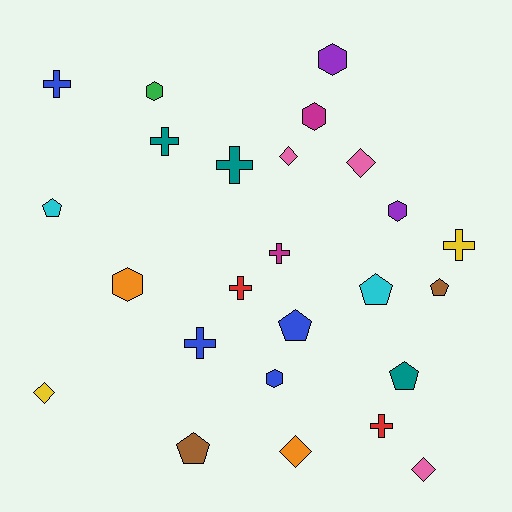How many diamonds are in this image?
There are 5 diamonds.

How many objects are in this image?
There are 25 objects.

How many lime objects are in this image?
There are no lime objects.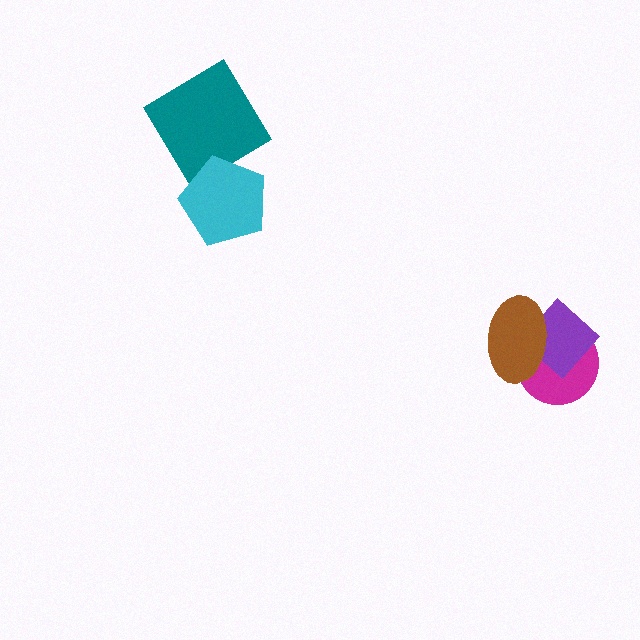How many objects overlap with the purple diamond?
2 objects overlap with the purple diamond.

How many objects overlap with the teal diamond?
1 object overlaps with the teal diamond.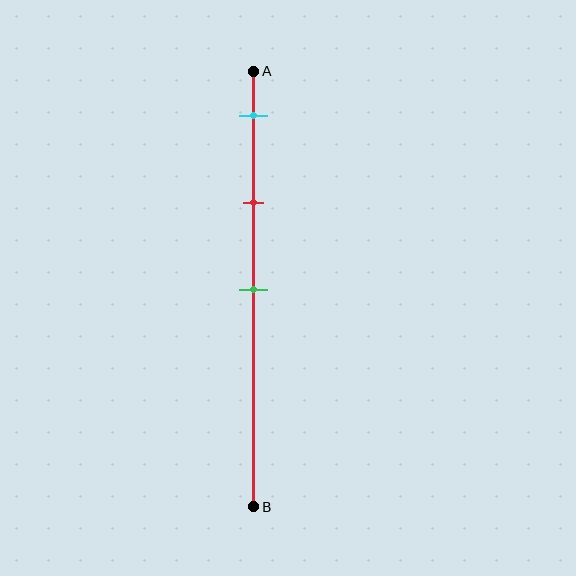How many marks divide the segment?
There are 3 marks dividing the segment.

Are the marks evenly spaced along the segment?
Yes, the marks are approximately evenly spaced.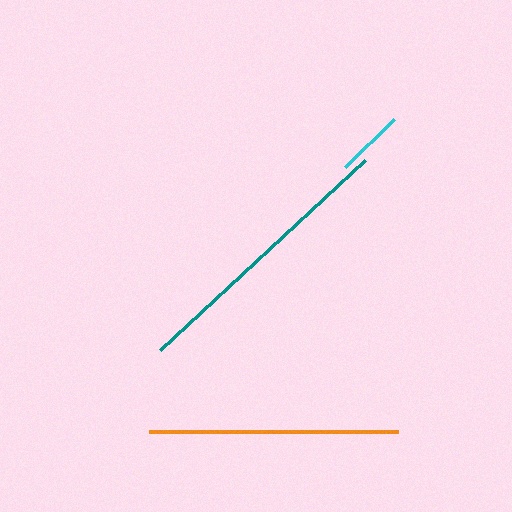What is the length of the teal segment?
The teal segment is approximately 279 pixels long.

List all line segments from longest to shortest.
From longest to shortest: teal, orange, cyan.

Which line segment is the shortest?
The cyan line is the shortest at approximately 69 pixels.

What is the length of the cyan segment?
The cyan segment is approximately 69 pixels long.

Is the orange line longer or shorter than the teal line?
The teal line is longer than the orange line.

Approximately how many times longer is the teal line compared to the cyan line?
The teal line is approximately 4.0 times the length of the cyan line.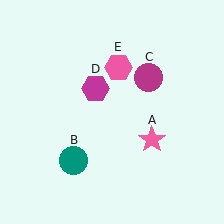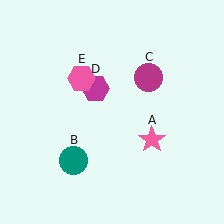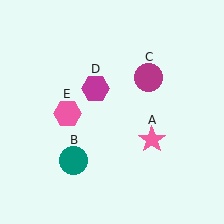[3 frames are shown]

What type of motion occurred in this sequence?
The pink hexagon (object E) rotated counterclockwise around the center of the scene.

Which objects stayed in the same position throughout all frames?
Pink star (object A) and teal circle (object B) and magenta circle (object C) and magenta hexagon (object D) remained stationary.